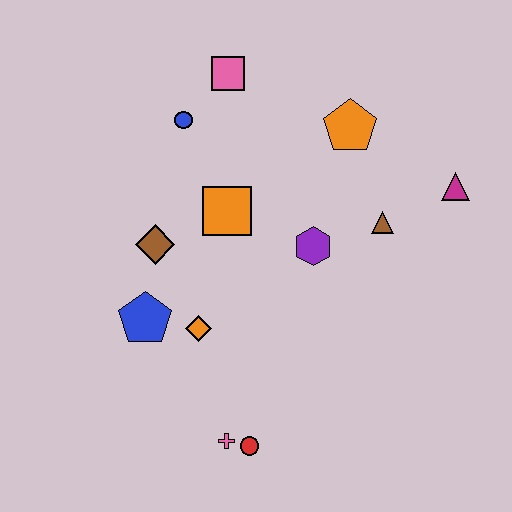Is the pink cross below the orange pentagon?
Yes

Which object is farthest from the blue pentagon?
The magenta triangle is farthest from the blue pentagon.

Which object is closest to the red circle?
The pink cross is closest to the red circle.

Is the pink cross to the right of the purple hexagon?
No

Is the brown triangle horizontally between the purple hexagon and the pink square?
No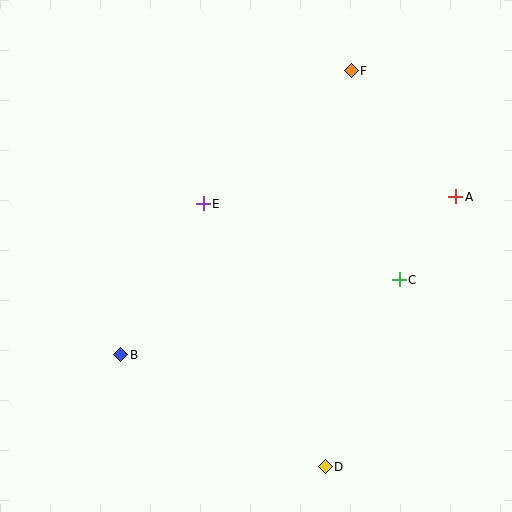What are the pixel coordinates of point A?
Point A is at (456, 197).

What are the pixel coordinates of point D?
Point D is at (325, 467).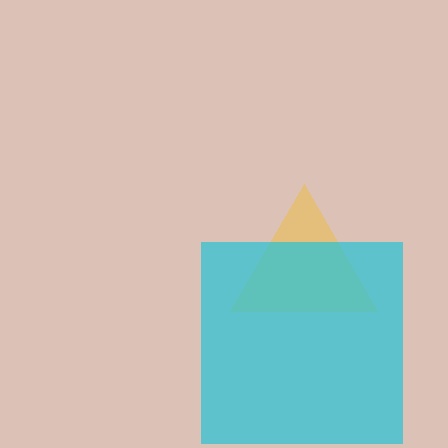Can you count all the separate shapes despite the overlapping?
Yes, there are 2 separate shapes.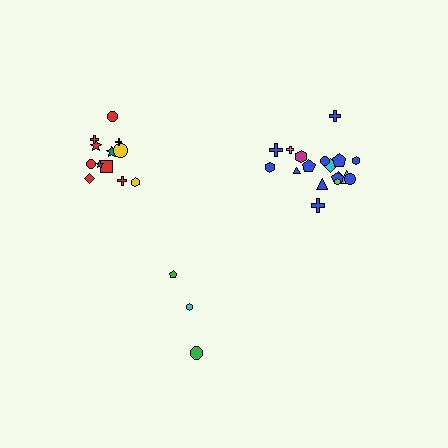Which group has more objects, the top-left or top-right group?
The top-right group.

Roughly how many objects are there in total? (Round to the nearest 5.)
Roughly 35 objects in total.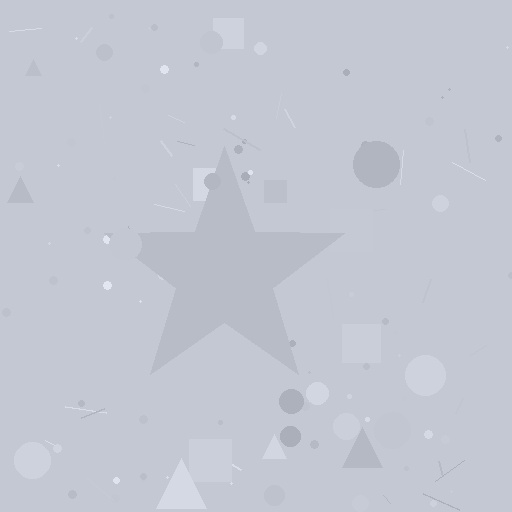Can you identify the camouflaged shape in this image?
The camouflaged shape is a star.